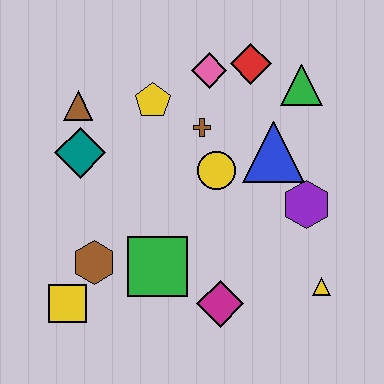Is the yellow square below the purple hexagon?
Yes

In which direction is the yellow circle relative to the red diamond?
The yellow circle is below the red diamond.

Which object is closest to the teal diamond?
The brown triangle is closest to the teal diamond.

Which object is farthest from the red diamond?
The yellow square is farthest from the red diamond.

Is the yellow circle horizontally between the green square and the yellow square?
No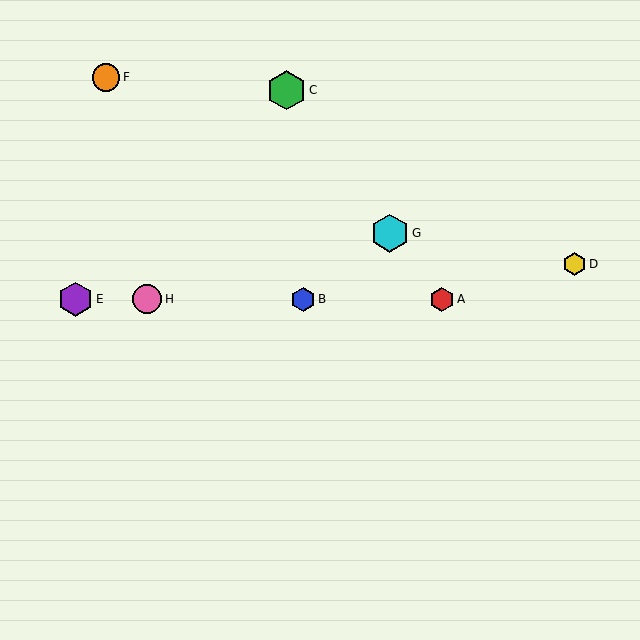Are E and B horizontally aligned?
Yes, both are at y≈299.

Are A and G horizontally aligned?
No, A is at y≈299 and G is at y≈233.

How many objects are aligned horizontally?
4 objects (A, B, E, H) are aligned horizontally.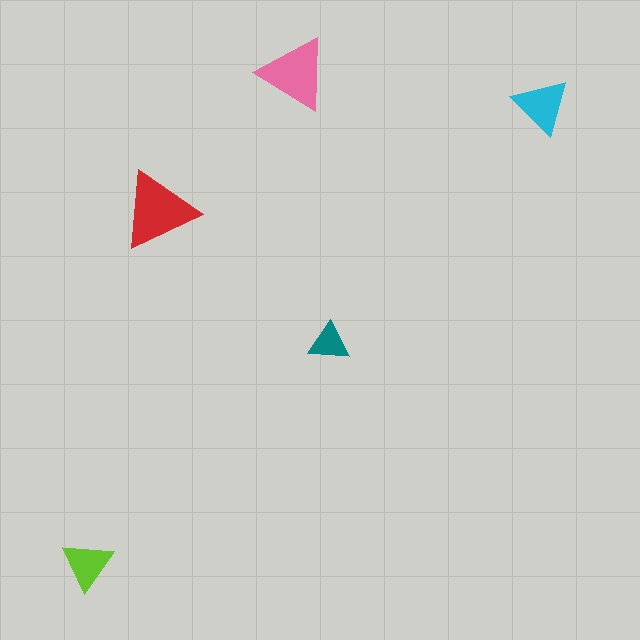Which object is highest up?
The pink triangle is topmost.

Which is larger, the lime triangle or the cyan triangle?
The cyan one.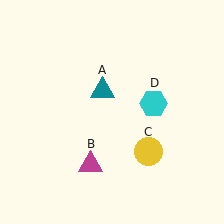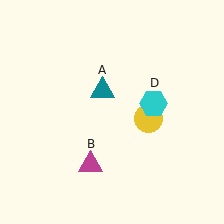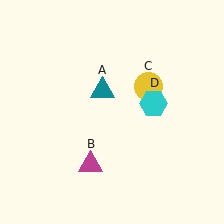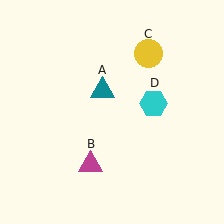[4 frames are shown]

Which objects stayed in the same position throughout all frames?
Teal triangle (object A) and magenta triangle (object B) and cyan hexagon (object D) remained stationary.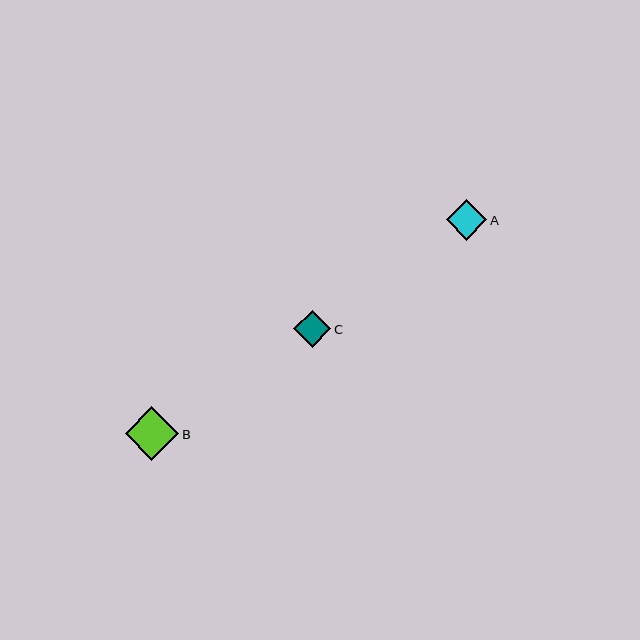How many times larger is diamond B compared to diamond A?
Diamond B is approximately 1.3 times the size of diamond A.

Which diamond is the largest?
Diamond B is the largest with a size of approximately 53 pixels.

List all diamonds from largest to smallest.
From largest to smallest: B, A, C.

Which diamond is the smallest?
Diamond C is the smallest with a size of approximately 37 pixels.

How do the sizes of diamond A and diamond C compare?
Diamond A and diamond C are approximately the same size.